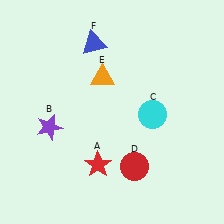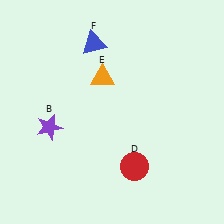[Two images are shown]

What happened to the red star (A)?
The red star (A) was removed in Image 2. It was in the bottom-left area of Image 1.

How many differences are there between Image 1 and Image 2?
There are 2 differences between the two images.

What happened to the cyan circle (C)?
The cyan circle (C) was removed in Image 2. It was in the bottom-right area of Image 1.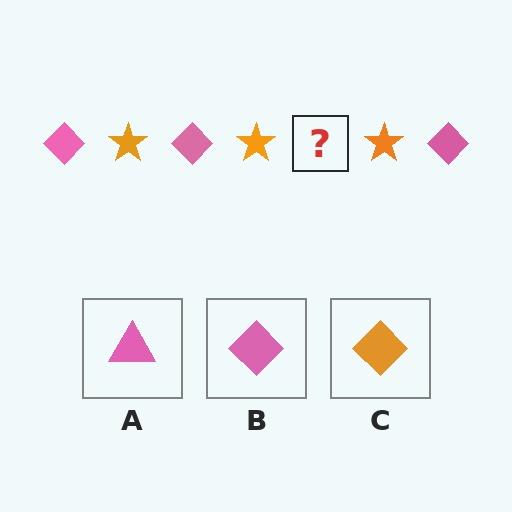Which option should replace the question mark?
Option B.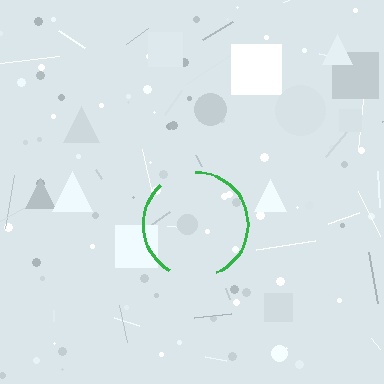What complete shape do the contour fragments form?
The contour fragments form a circle.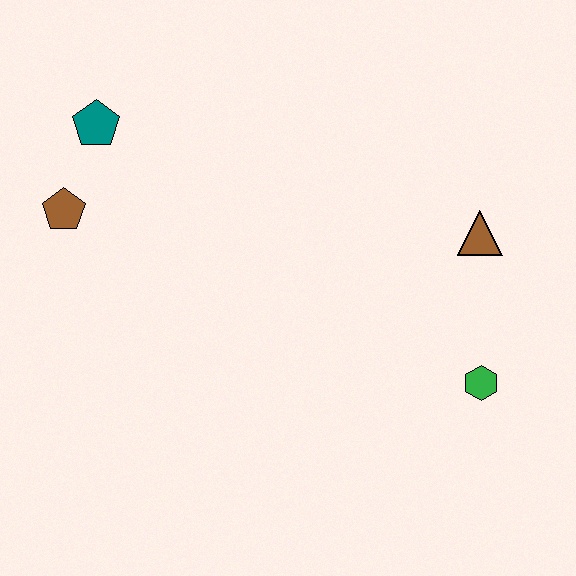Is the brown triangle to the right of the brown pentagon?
Yes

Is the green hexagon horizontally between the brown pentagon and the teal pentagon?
No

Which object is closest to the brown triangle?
The green hexagon is closest to the brown triangle.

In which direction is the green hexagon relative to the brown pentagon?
The green hexagon is to the right of the brown pentagon.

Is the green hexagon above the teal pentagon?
No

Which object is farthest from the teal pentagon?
The green hexagon is farthest from the teal pentagon.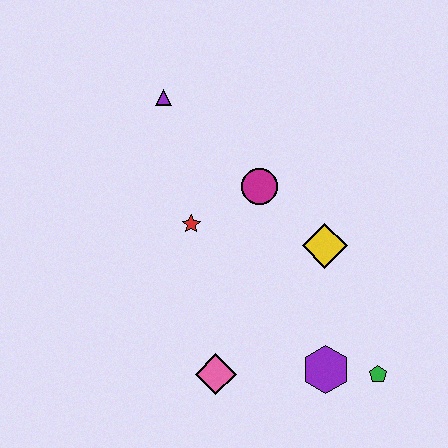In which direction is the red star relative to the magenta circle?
The red star is to the left of the magenta circle.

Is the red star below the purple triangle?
Yes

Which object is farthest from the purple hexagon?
The purple triangle is farthest from the purple hexagon.